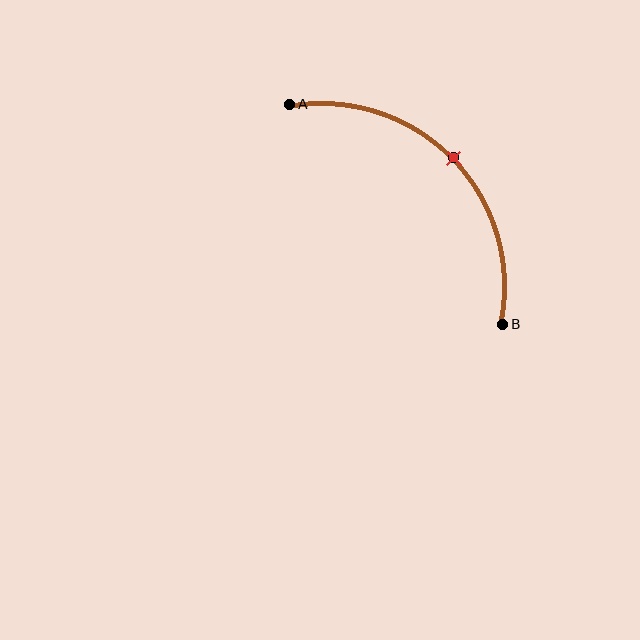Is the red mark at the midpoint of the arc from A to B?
Yes. The red mark lies on the arc at equal arc-length from both A and B — it is the arc midpoint.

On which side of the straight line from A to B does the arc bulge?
The arc bulges above and to the right of the straight line connecting A and B.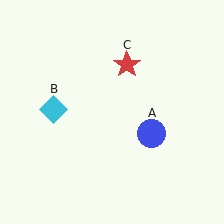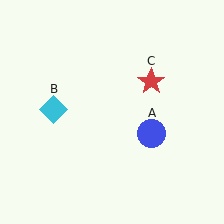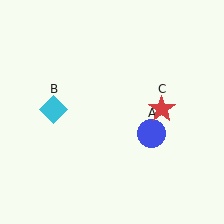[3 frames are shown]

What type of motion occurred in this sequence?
The red star (object C) rotated clockwise around the center of the scene.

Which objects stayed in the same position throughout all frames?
Blue circle (object A) and cyan diamond (object B) remained stationary.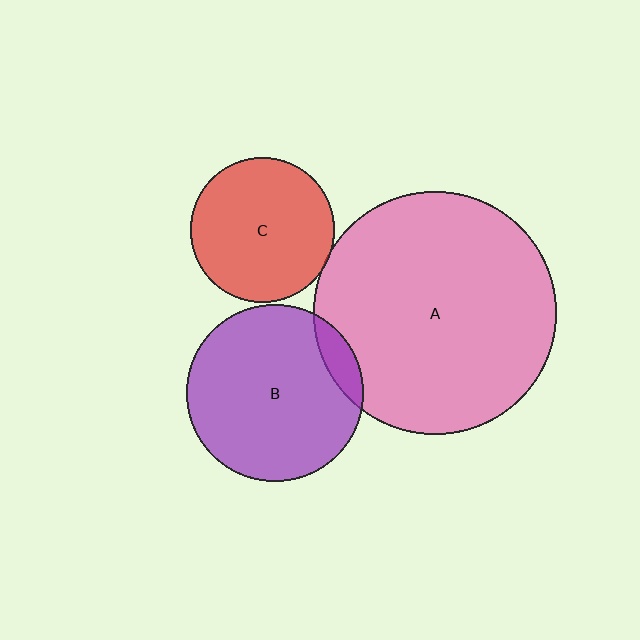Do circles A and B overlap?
Yes.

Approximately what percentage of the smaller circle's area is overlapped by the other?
Approximately 10%.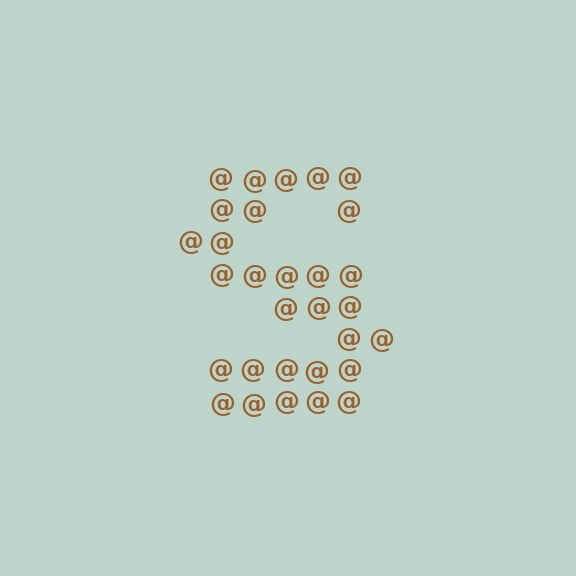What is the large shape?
The large shape is the letter S.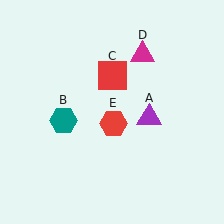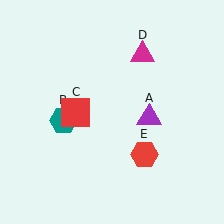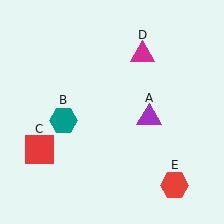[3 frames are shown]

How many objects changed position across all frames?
2 objects changed position: red square (object C), red hexagon (object E).